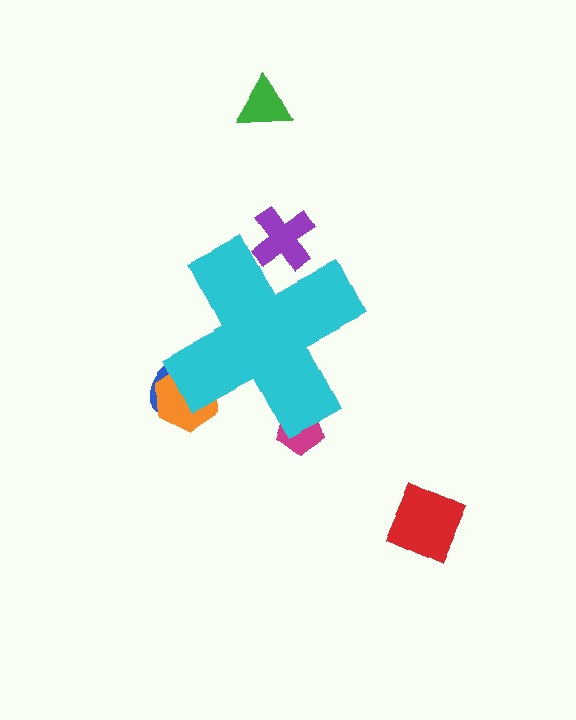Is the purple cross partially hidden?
Yes, the purple cross is partially hidden behind the cyan cross.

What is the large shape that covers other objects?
A cyan cross.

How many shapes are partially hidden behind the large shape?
4 shapes are partially hidden.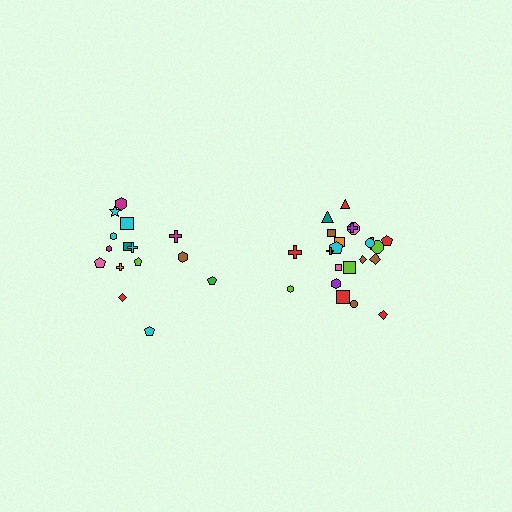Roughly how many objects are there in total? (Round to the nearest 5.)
Roughly 35 objects in total.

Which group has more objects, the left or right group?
The right group.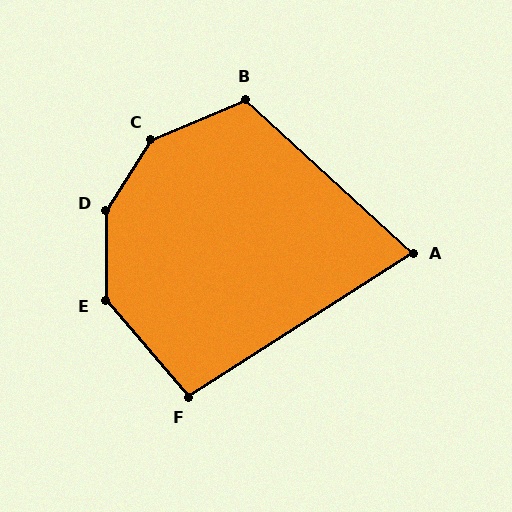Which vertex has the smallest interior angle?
A, at approximately 75 degrees.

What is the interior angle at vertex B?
Approximately 114 degrees (obtuse).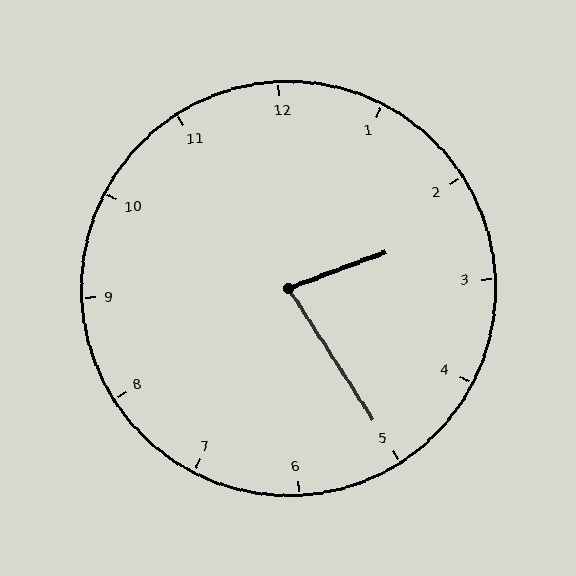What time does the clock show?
2:25.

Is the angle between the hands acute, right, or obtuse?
It is acute.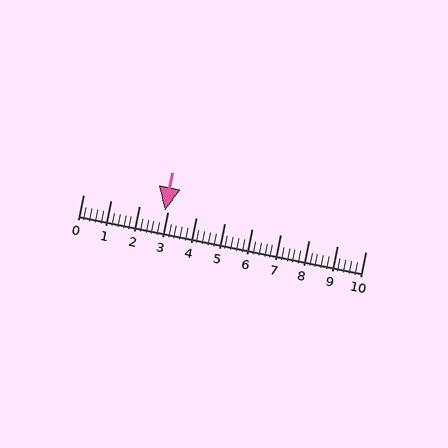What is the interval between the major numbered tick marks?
The major tick marks are spaced 1 units apart.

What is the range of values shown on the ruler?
The ruler shows values from 0 to 10.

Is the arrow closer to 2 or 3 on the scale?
The arrow is closer to 3.